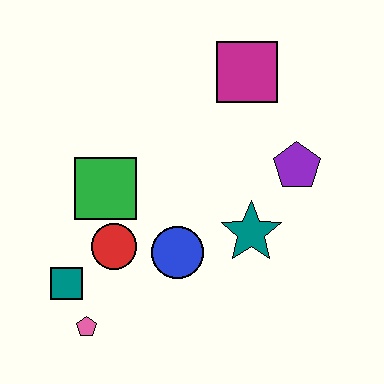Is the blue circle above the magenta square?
No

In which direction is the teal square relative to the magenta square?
The teal square is below the magenta square.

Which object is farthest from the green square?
The purple pentagon is farthest from the green square.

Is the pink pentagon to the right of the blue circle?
No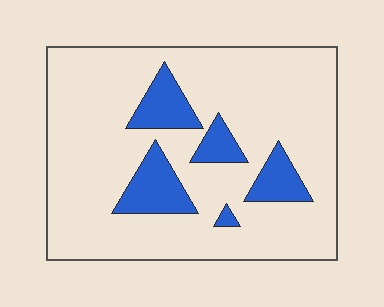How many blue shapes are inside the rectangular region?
5.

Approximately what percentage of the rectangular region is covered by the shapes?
Approximately 15%.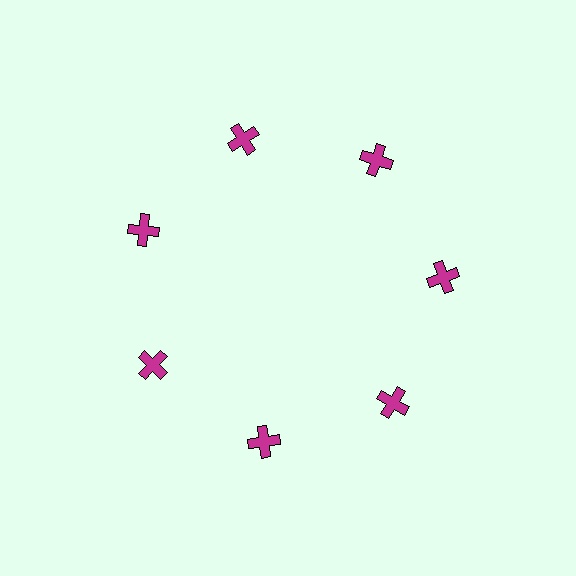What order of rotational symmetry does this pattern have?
This pattern has 7-fold rotational symmetry.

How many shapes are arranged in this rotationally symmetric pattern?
There are 7 shapes, arranged in 7 groups of 1.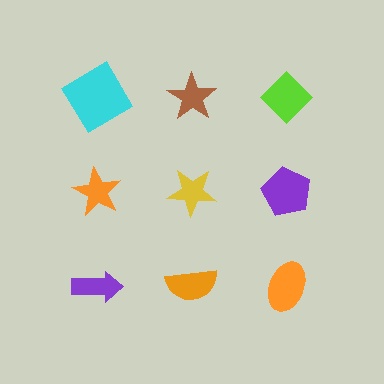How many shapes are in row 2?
3 shapes.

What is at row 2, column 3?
A purple pentagon.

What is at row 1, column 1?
A cyan diamond.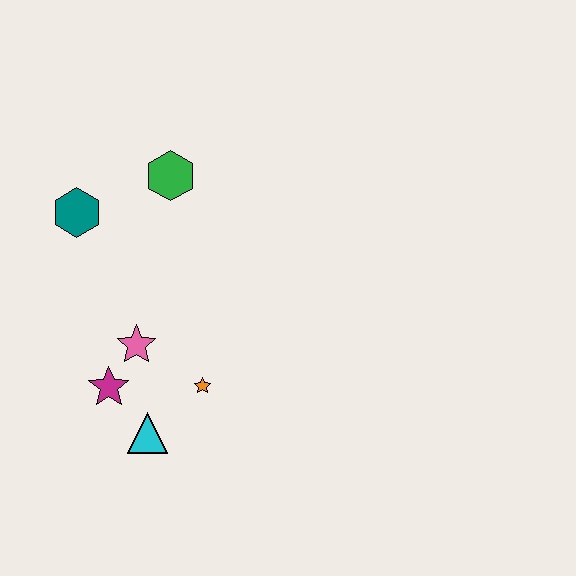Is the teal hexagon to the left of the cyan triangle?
Yes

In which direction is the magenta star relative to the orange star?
The magenta star is to the left of the orange star.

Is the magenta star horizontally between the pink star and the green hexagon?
No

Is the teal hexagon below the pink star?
No